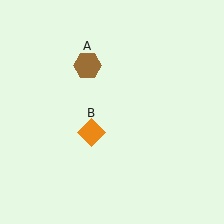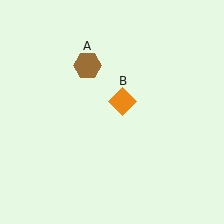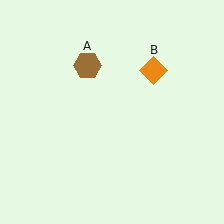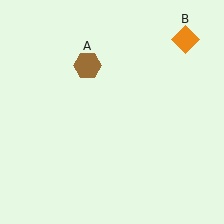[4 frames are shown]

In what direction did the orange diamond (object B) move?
The orange diamond (object B) moved up and to the right.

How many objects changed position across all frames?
1 object changed position: orange diamond (object B).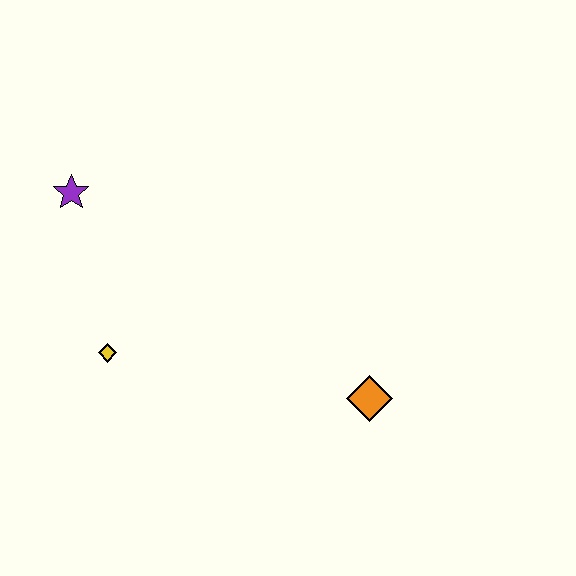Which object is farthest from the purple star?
The orange diamond is farthest from the purple star.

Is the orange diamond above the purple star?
No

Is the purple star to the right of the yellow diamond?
No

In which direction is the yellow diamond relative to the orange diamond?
The yellow diamond is to the left of the orange diamond.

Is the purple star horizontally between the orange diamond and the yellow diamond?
No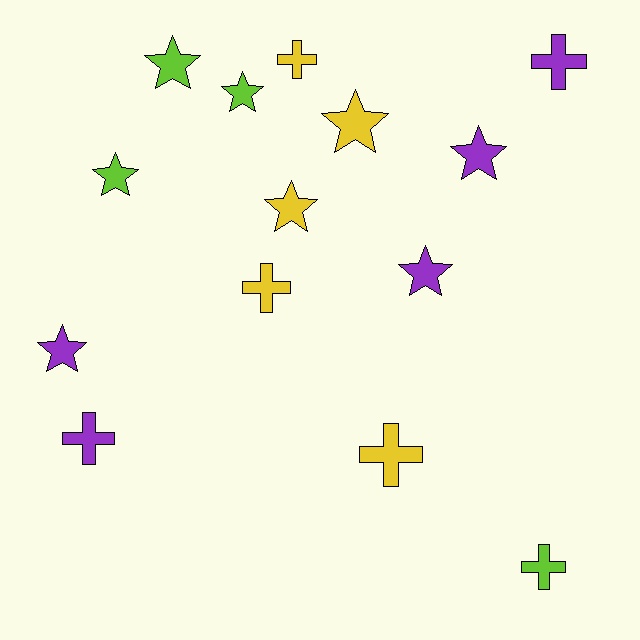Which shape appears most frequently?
Star, with 8 objects.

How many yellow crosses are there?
There are 3 yellow crosses.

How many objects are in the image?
There are 14 objects.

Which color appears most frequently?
Purple, with 5 objects.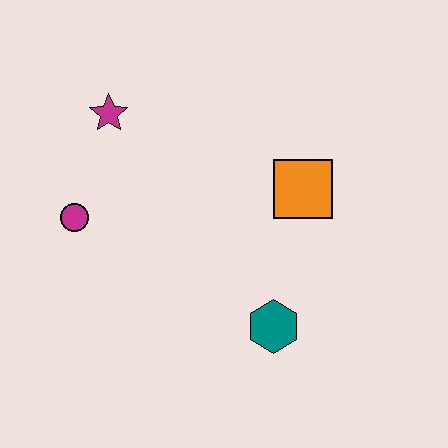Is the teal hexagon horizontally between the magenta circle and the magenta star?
No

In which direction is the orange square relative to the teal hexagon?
The orange square is above the teal hexagon.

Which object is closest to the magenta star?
The magenta circle is closest to the magenta star.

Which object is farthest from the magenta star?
The teal hexagon is farthest from the magenta star.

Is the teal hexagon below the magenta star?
Yes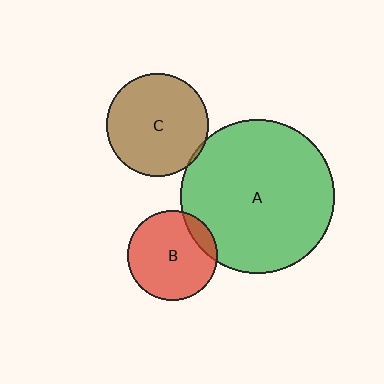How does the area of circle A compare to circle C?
Approximately 2.3 times.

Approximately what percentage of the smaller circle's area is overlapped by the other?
Approximately 5%.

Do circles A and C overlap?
Yes.